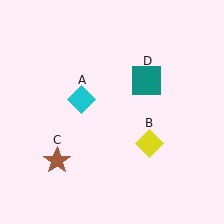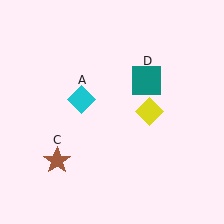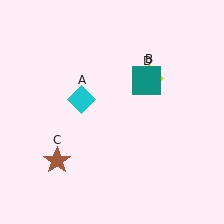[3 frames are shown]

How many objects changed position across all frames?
1 object changed position: yellow diamond (object B).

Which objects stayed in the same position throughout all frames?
Cyan diamond (object A) and brown star (object C) and teal square (object D) remained stationary.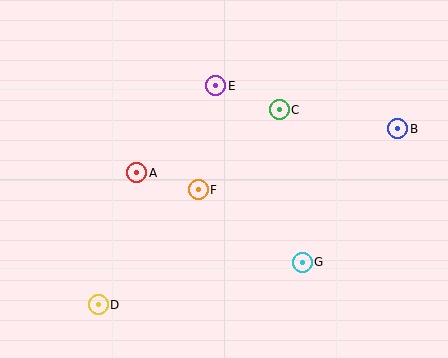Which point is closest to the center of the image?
Point F at (198, 190) is closest to the center.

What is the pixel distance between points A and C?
The distance between A and C is 156 pixels.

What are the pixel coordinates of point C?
Point C is at (279, 110).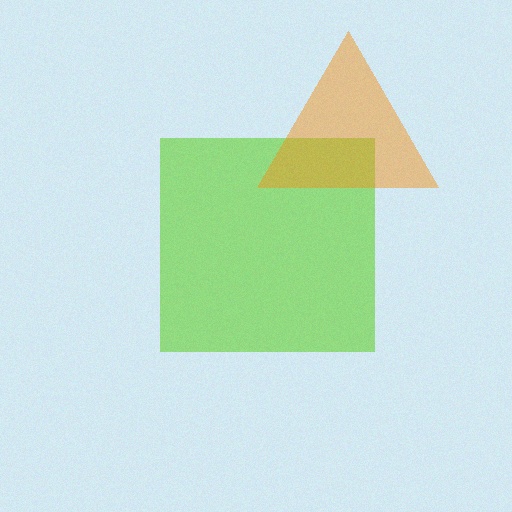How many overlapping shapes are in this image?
There are 2 overlapping shapes in the image.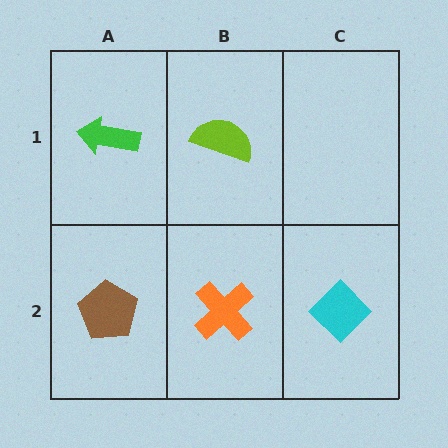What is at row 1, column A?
A green arrow.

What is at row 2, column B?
An orange cross.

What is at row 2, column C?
A cyan diamond.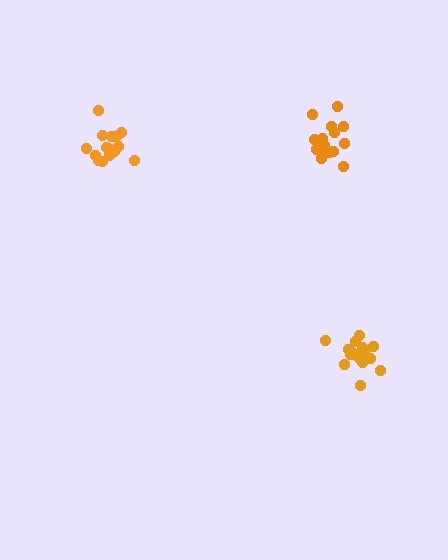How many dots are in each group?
Group 1: 15 dots, Group 2: 17 dots, Group 3: 16 dots (48 total).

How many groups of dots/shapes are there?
There are 3 groups.